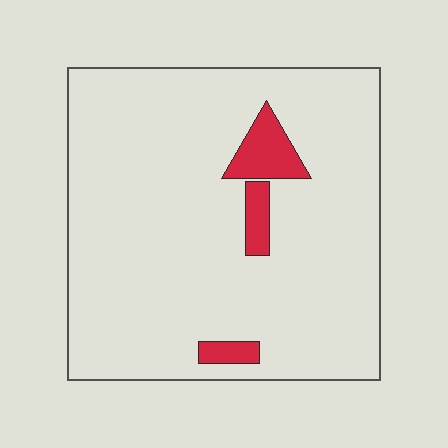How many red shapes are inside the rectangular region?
3.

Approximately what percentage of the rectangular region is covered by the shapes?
Approximately 5%.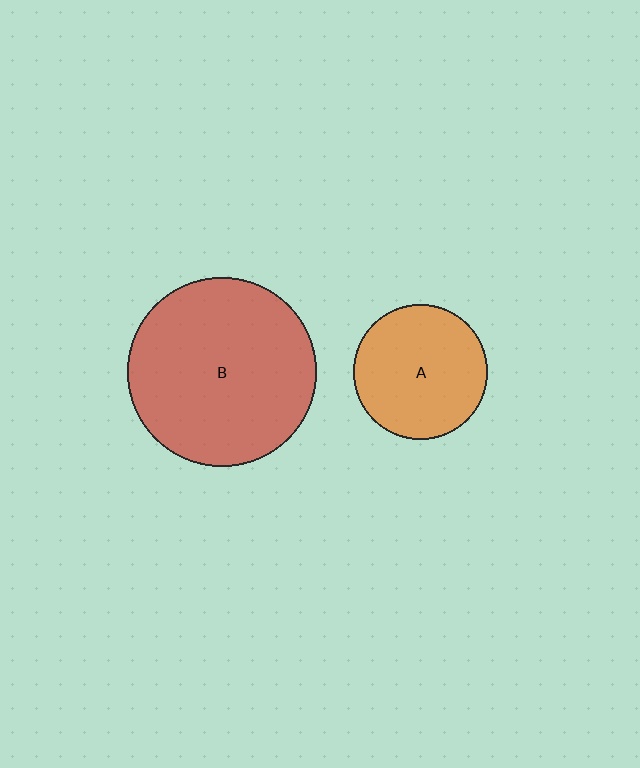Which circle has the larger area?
Circle B (red).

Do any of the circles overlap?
No, none of the circles overlap.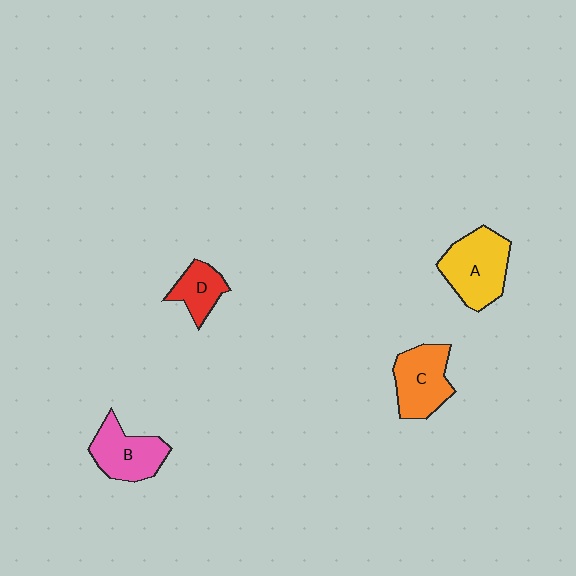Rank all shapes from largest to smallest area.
From largest to smallest: A (yellow), C (orange), B (pink), D (red).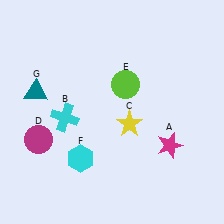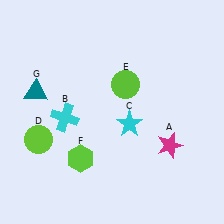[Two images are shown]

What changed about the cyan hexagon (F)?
In Image 1, F is cyan. In Image 2, it changed to lime.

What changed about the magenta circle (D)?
In Image 1, D is magenta. In Image 2, it changed to lime.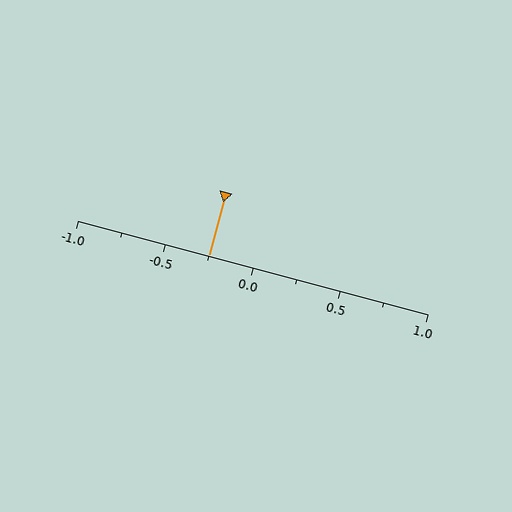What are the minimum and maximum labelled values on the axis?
The axis runs from -1.0 to 1.0.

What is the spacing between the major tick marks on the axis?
The major ticks are spaced 0.5 apart.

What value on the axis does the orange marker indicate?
The marker indicates approximately -0.25.